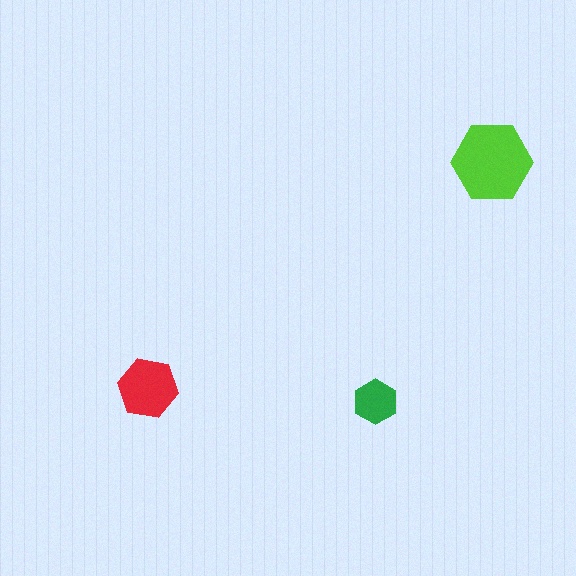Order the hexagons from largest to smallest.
the lime one, the red one, the green one.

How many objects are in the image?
There are 3 objects in the image.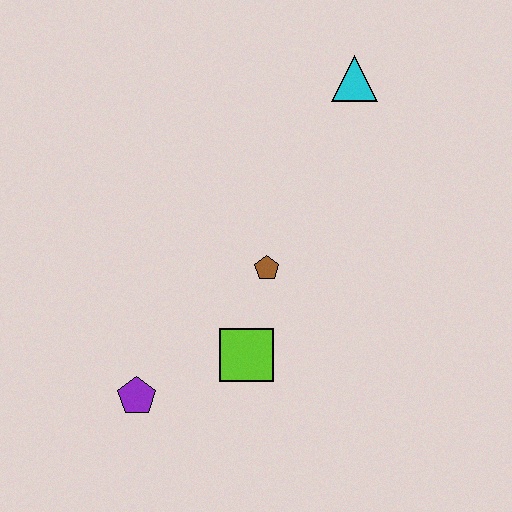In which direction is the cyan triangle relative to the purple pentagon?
The cyan triangle is above the purple pentagon.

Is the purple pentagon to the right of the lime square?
No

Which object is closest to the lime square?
The brown pentagon is closest to the lime square.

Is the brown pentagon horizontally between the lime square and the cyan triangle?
Yes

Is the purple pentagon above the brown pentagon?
No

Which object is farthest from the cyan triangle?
The purple pentagon is farthest from the cyan triangle.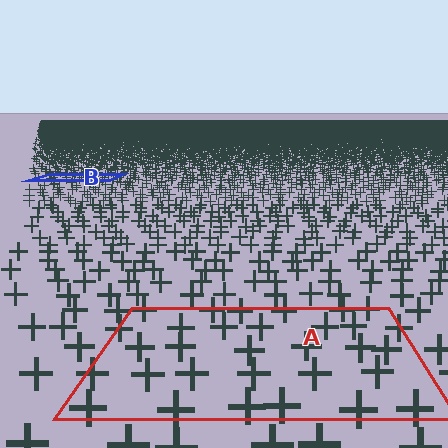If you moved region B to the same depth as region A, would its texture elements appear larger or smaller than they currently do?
They would appear larger. At a closer depth, the same texture elements are projected at a bigger on-screen size.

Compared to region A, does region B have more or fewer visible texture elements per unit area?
Region B has more texture elements per unit area — they are packed more densely because it is farther away.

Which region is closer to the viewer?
Region A is closer. The texture elements there are larger and more spread out.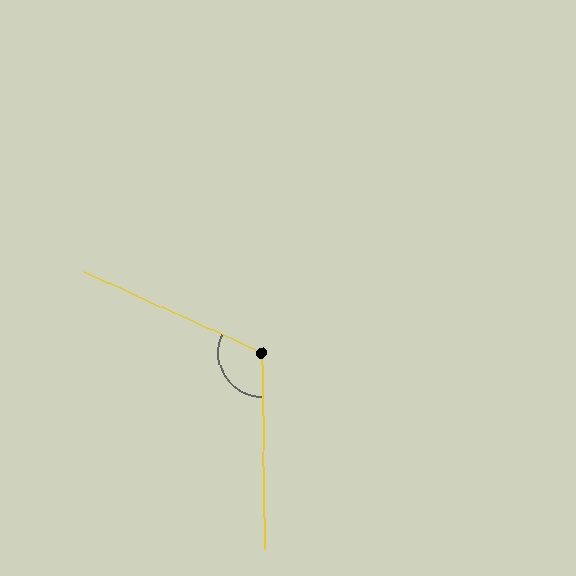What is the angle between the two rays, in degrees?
Approximately 115 degrees.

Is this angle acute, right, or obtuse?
It is obtuse.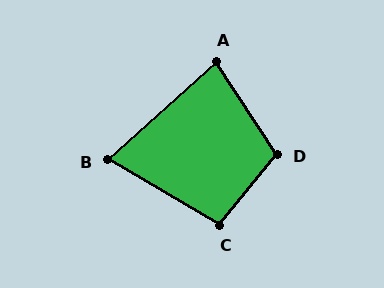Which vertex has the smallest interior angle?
B, at approximately 72 degrees.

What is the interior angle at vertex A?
Approximately 81 degrees (acute).